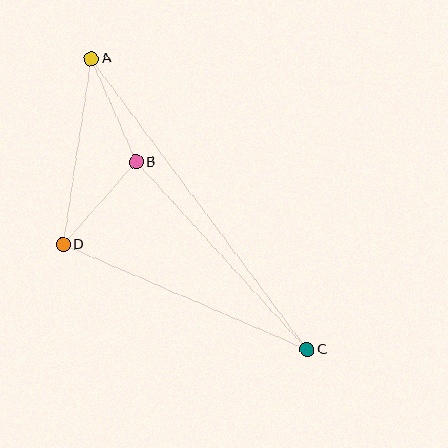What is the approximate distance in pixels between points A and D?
The distance between A and D is approximately 188 pixels.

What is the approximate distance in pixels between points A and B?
The distance between A and B is approximately 113 pixels.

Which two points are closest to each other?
Points B and D are closest to each other.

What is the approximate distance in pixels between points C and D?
The distance between C and D is approximately 265 pixels.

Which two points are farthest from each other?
Points A and C are farthest from each other.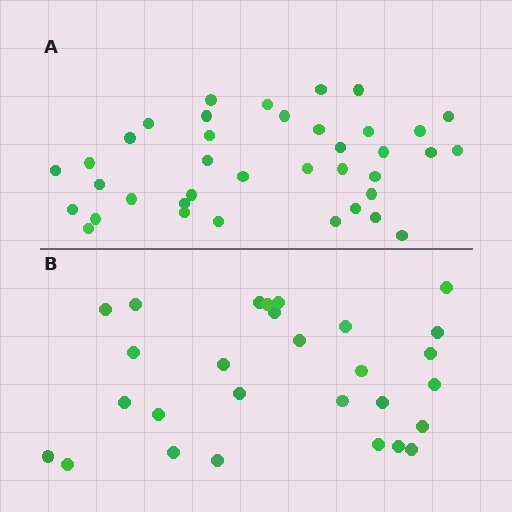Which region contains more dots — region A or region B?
Region A (the top region) has more dots.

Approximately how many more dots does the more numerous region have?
Region A has roughly 10 or so more dots than region B.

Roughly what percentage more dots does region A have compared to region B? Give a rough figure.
About 35% more.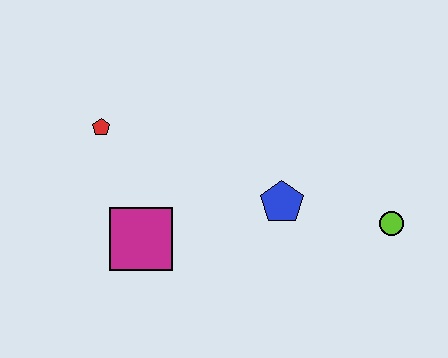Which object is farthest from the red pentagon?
The lime circle is farthest from the red pentagon.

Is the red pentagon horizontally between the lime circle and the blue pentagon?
No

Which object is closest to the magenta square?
The red pentagon is closest to the magenta square.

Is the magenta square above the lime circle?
No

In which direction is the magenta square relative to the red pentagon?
The magenta square is below the red pentagon.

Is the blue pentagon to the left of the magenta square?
No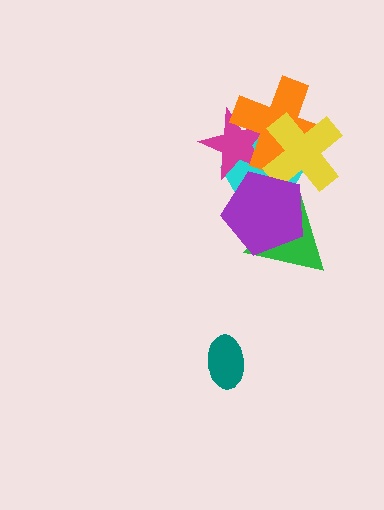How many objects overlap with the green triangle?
2 objects overlap with the green triangle.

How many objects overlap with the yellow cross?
4 objects overlap with the yellow cross.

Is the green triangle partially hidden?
Yes, it is partially covered by another shape.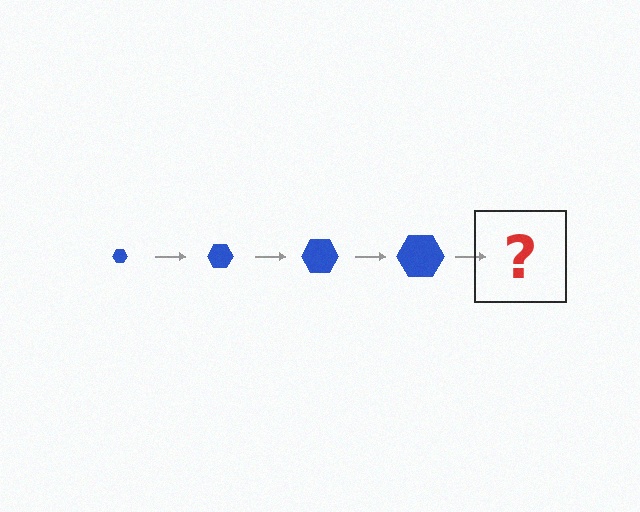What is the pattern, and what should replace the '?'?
The pattern is that the hexagon gets progressively larger each step. The '?' should be a blue hexagon, larger than the previous one.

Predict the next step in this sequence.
The next step is a blue hexagon, larger than the previous one.